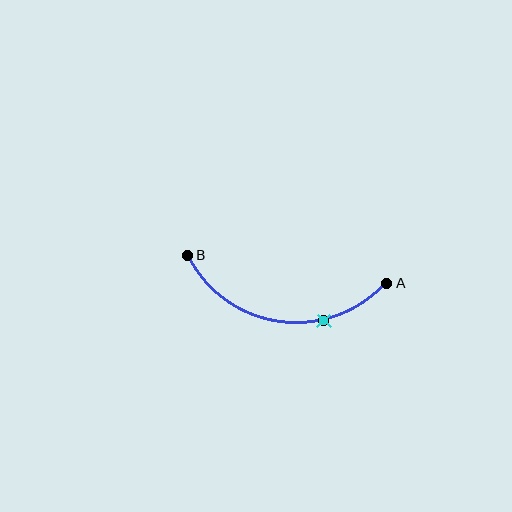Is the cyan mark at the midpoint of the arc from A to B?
No. The cyan mark lies on the arc but is closer to endpoint A. The arc midpoint would be at the point on the curve equidistant along the arc from both A and B.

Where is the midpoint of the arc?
The arc midpoint is the point on the curve farthest from the straight line joining A and B. It sits below that line.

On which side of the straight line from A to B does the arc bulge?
The arc bulges below the straight line connecting A and B.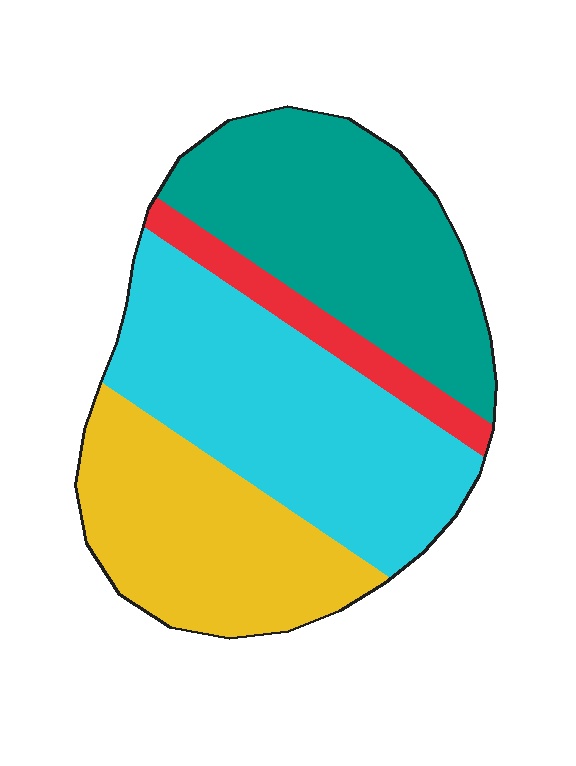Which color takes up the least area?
Red, at roughly 10%.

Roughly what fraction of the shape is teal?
Teal takes up about one third (1/3) of the shape.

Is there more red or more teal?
Teal.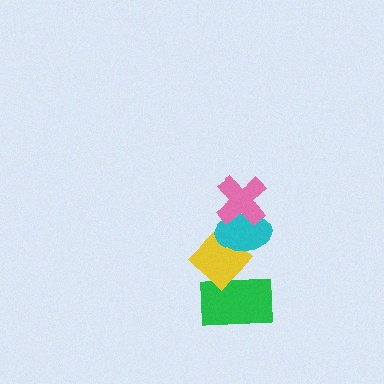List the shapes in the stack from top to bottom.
From top to bottom: the pink cross, the cyan ellipse, the yellow diamond, the green rectangle.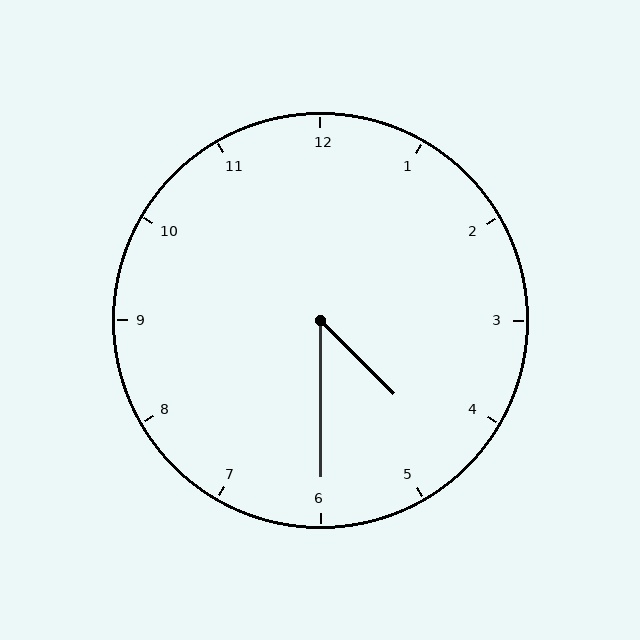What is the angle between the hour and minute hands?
Approximately 45 degrees.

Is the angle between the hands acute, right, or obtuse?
It is acute.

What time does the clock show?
4:30.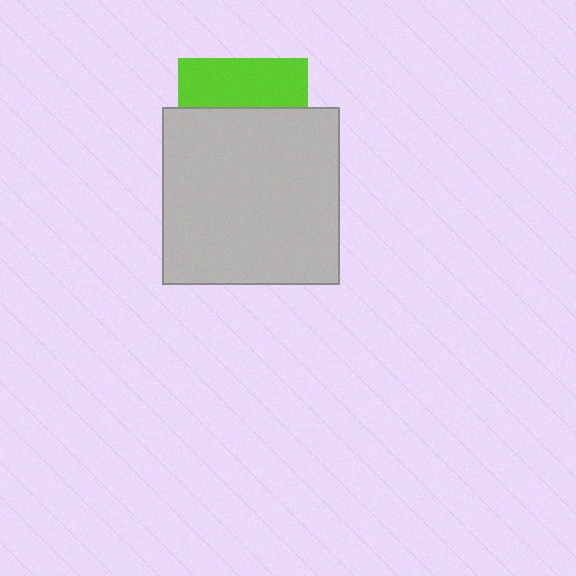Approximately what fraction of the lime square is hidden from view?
Roughly 62% of the lime square is hidden behind the light gray square.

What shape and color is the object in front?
The object in front is a light gray square.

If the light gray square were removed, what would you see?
You would see the complete lime square.